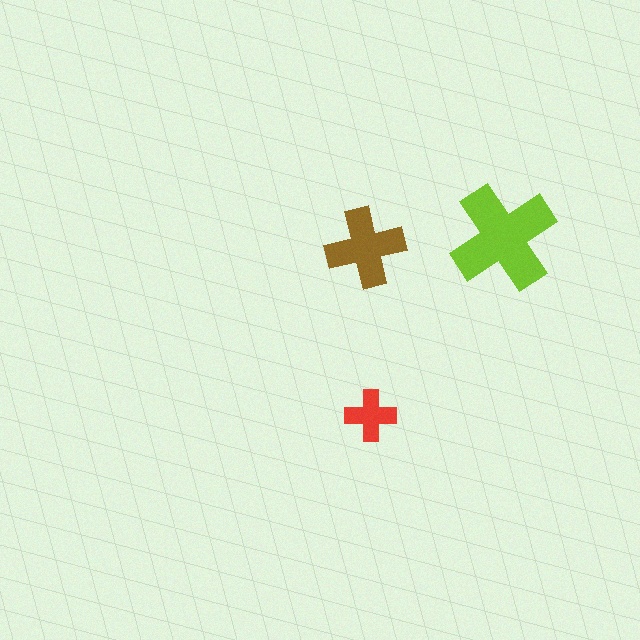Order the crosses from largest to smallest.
the lime one, the brown one, the red one.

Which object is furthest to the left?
The brown cross is leftmost.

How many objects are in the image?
There are 3 objects in the image.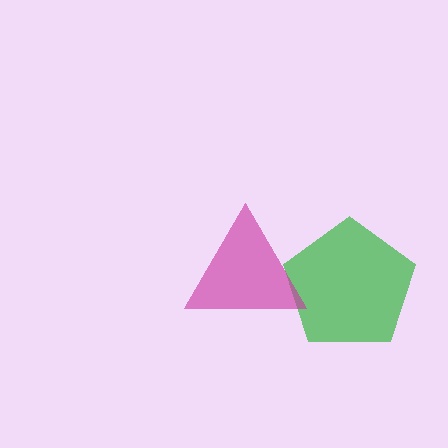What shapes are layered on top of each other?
The layered shapes are: a green pentagon, a magenta triangle.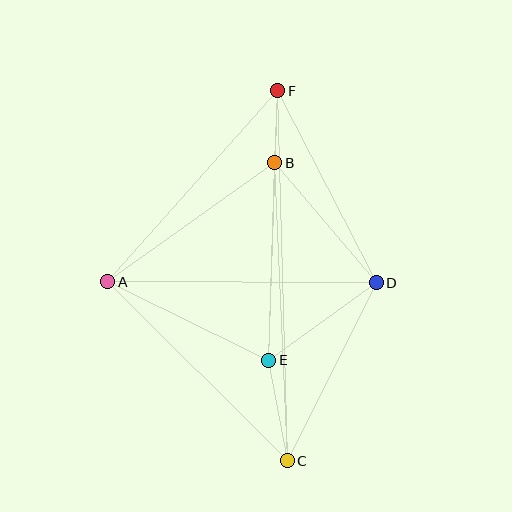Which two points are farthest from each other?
Points C and F are farthest from each other.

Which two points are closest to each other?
Points B and F are closest to each other.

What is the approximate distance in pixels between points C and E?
The distance between C and E is approximately 102 pixels.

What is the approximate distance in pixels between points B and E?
The distance between B and E is approximately 198 pixels.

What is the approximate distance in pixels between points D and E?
The distance between D and E is approximately 132 pixels.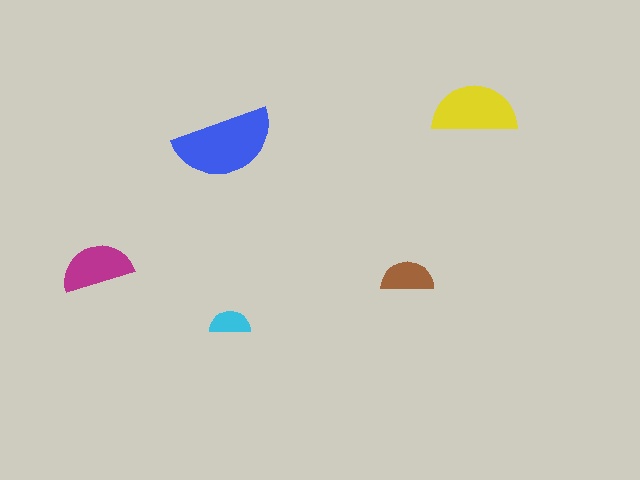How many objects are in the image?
There are 5 objects in the image.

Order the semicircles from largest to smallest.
the blue one, the yellow one, the magenta one, the brown one, the cyan one.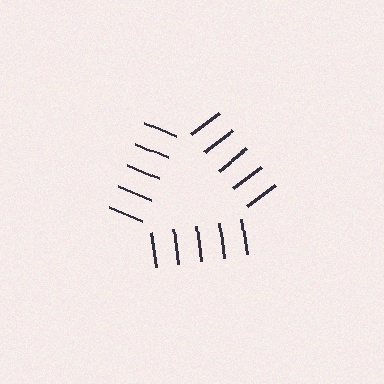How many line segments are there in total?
15 — 5 along each of the 3 edges.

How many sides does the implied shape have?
3 sides — the line-ends trace a triangle.